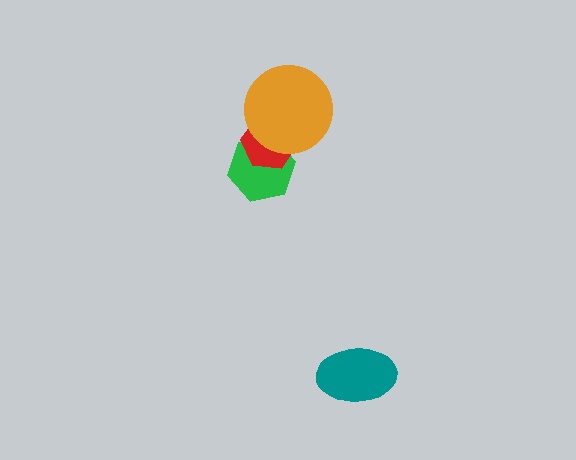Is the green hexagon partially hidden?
Yes, it is partially covered by another shape.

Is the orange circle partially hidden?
No, no other shape covers it.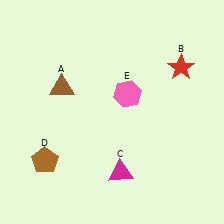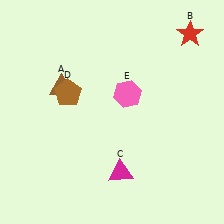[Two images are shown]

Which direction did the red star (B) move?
The red star (B) moved up.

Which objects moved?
The objects that moved are: the red star (B), the brown pentagon (D).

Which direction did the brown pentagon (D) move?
The brown pentagon (D) moved up.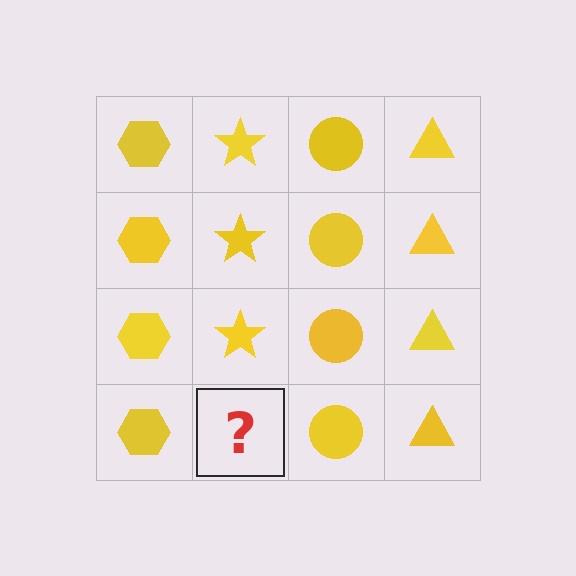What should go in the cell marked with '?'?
The missing cell should contain a yellow star.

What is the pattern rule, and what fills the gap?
The rule is that each column has a consistent shape. The gap should be filled with a yellow star.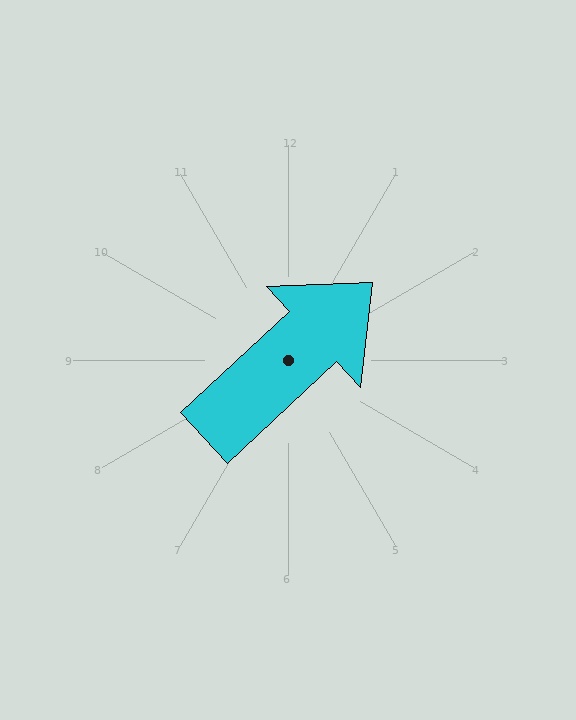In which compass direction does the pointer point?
Northeast.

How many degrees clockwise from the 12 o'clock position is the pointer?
Approximately 47 degrees.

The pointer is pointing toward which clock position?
Roughly 2 o'clock.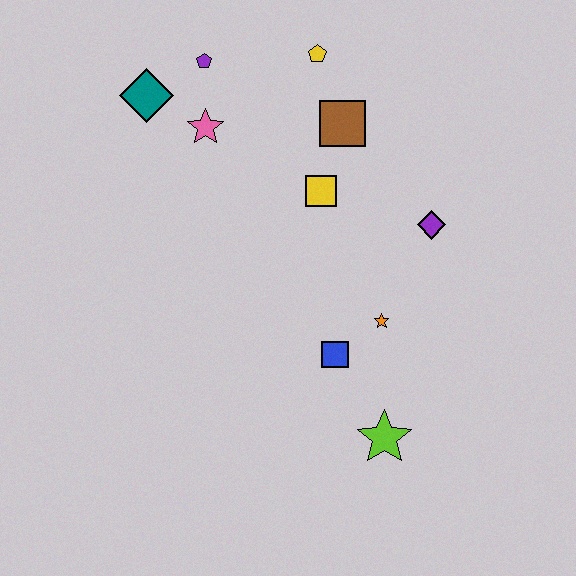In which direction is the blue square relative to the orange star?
The blue square is to the left of the orange star.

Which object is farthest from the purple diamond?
The teal diamond is farthest from the purple diamond.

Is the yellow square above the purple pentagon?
No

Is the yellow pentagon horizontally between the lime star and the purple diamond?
No